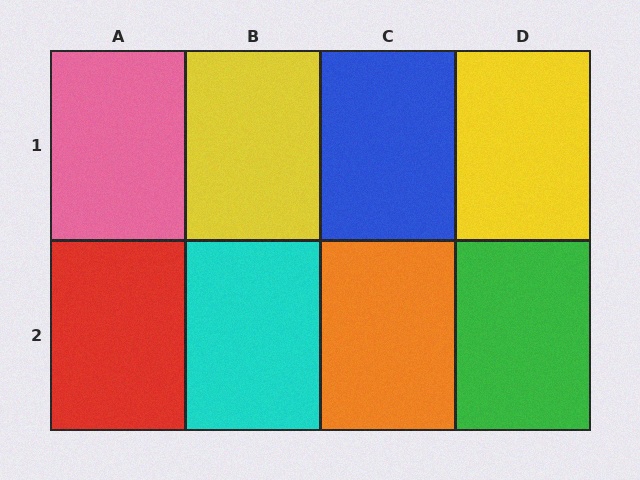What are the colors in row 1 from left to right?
Pink, yellow, blue, yellow.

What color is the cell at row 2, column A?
Red.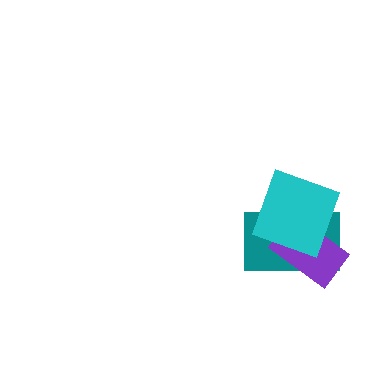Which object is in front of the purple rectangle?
The cyan diamond is in front of the purple rectangle.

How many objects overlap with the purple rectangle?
2 objects overlap with the purple rectangle.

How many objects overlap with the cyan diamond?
2 objects overlap with the cyan diamond.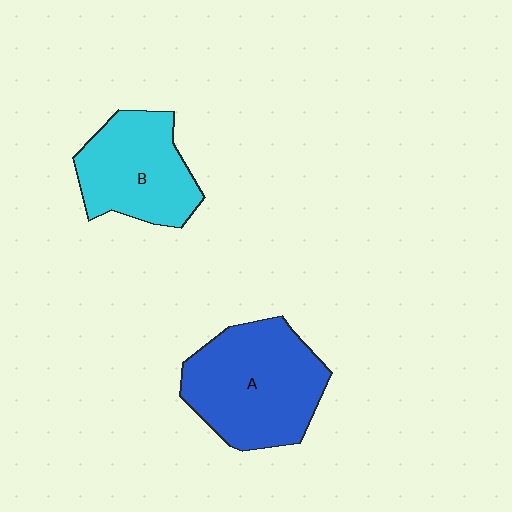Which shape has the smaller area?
Shape B (cyan).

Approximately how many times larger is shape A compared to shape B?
Approximately 1.3 times.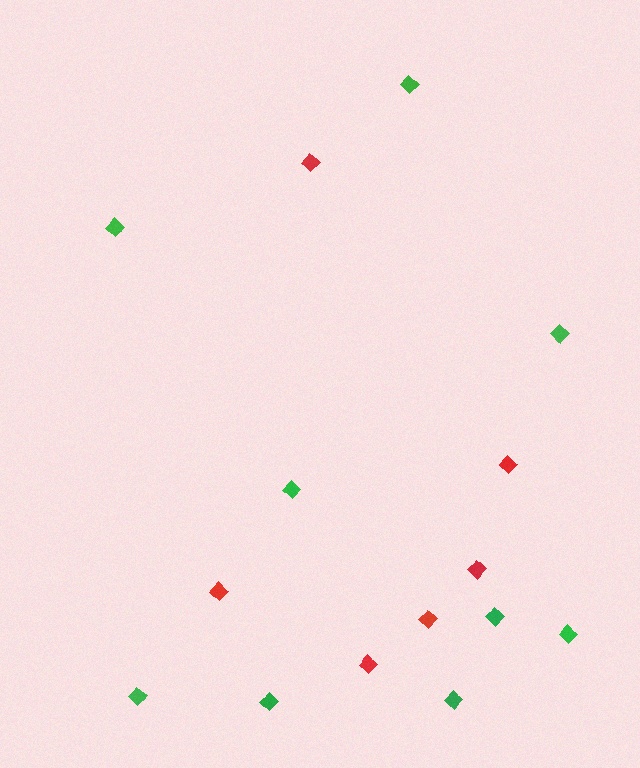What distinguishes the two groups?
There are 2 groups: one group of red diamonds (6) and one group of green diamonds (9).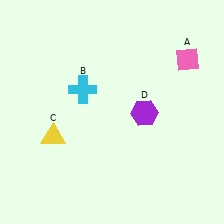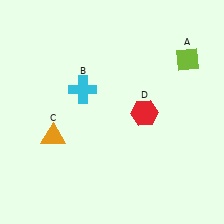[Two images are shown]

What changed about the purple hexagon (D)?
In Image 1, D is purple. In Image 2, it changed to red.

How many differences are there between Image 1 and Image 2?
There are 3 differences between the two images.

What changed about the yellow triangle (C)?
In Image 1, C is yellow. In Image 2, it changed to orange.